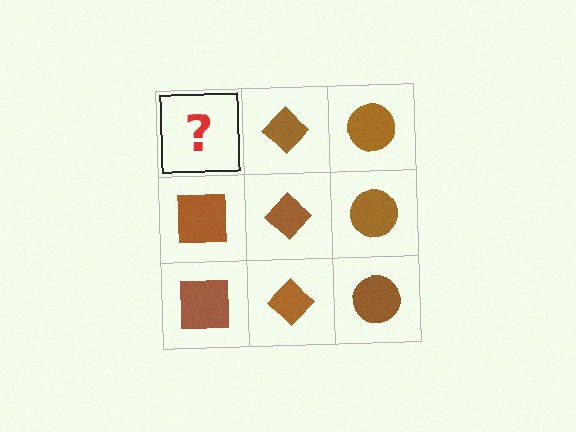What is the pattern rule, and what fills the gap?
The rule is that each column has a consistent shape. The gap should be filled with a brown square.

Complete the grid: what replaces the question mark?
The question mark should be replaced with a brown square.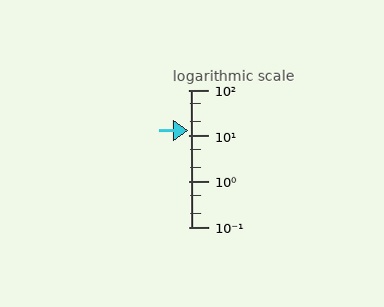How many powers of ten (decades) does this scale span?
The scale spans 3 decades, from 0.1 to 100.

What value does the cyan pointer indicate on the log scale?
The pointer indicates approximately 13.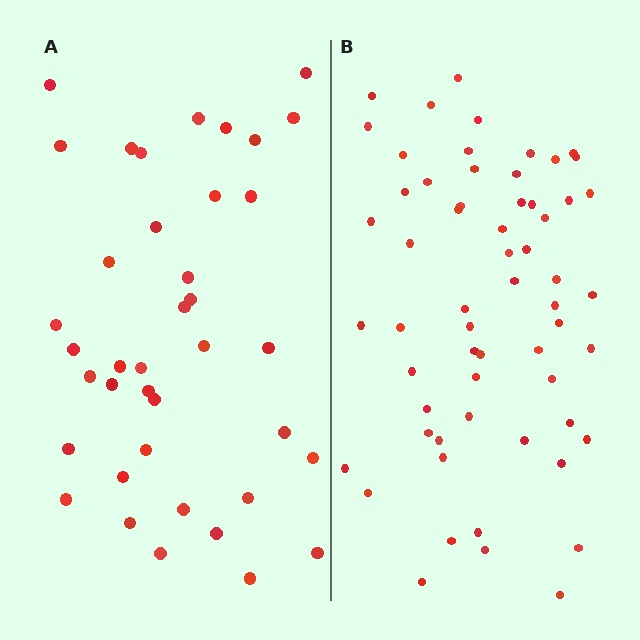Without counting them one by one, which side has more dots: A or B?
Region B (the right region) has more dots.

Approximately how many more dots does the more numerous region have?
Region B has approximately 20 more dots than region A.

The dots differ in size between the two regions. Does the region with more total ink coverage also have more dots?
No. Region A has more total ink coverage because its dots are larger, but region B actually contains more individual dots. Total area can be misleading — the number of items is what matters here.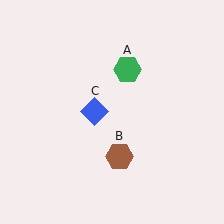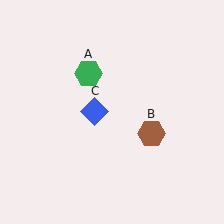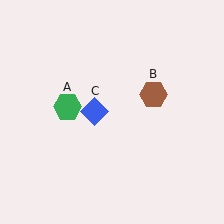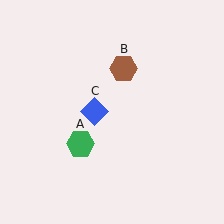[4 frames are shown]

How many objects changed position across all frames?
2 objects changed position: green hexagon (object A), brown hexagon (object B).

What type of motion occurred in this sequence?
The green hexagon (object A), brown hexagon (object B) rotated counterclockwise around the center of the scene.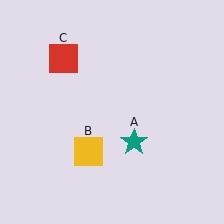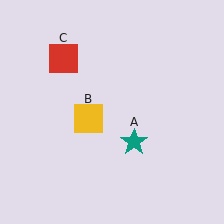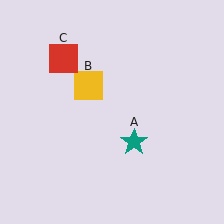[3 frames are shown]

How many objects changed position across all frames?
1 object changed position: yellow square (object B).